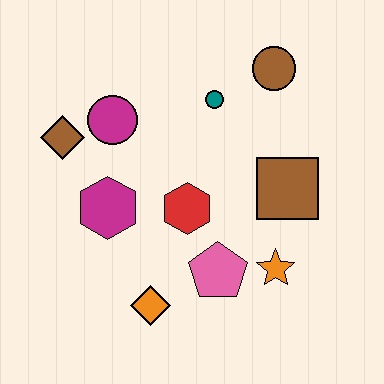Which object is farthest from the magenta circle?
The orange star is farthest from the magenta circle.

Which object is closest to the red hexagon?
The pink pentagon is closest to the red hexagon.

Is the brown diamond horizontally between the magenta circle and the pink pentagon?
No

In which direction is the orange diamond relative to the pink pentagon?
The orange diamond is to the left of the pink pentagon.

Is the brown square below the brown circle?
Yes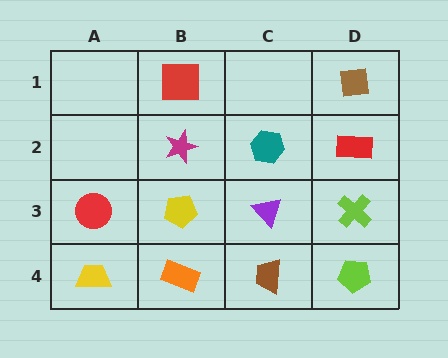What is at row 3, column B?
A yellow pentagon.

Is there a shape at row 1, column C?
No, that cell is empty.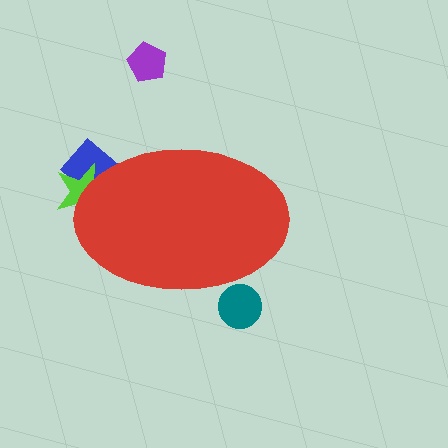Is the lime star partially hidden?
Yes, the lime star is partially hidden behind the red ellipse.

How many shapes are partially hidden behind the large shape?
3 shapes are partially hidden.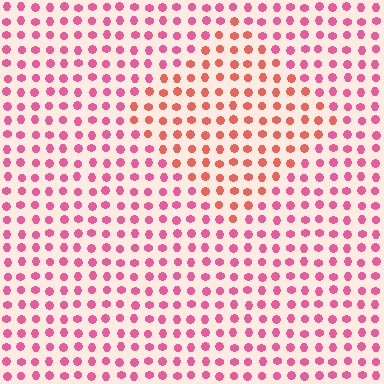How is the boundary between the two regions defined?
The boundary is defined purely by a slight shift in hue (about 32 degrees). Spacing, size, and orientation are identical on both sides.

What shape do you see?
I see a diamond.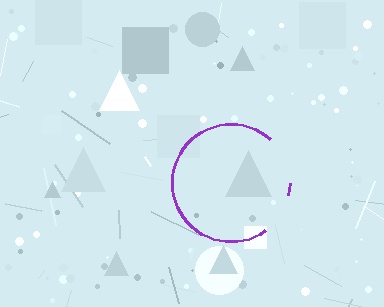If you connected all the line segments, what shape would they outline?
They would outline a circle.